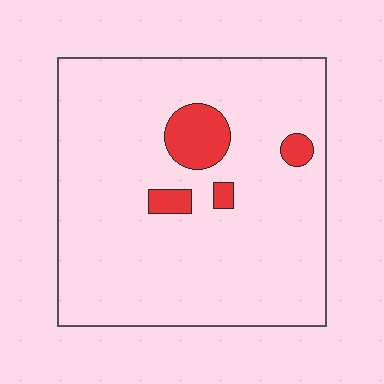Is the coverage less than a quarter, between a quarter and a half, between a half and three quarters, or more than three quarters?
Less than a quarter.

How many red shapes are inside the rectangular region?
4.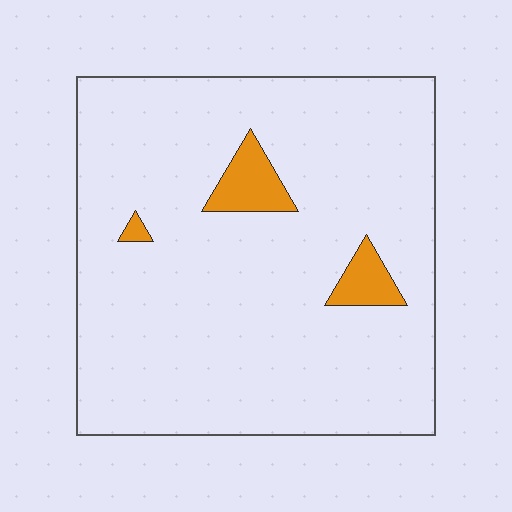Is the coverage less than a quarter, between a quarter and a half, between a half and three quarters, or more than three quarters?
Less than a quarter.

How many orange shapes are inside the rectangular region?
3.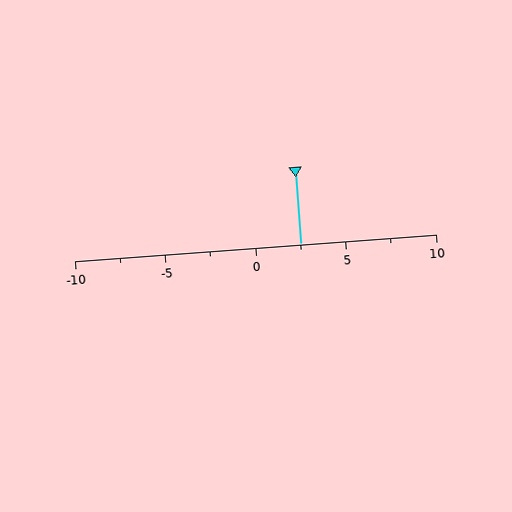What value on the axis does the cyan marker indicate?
The marker indicates approximately 2.5.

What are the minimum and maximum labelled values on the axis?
The axis runs from -10 to 10.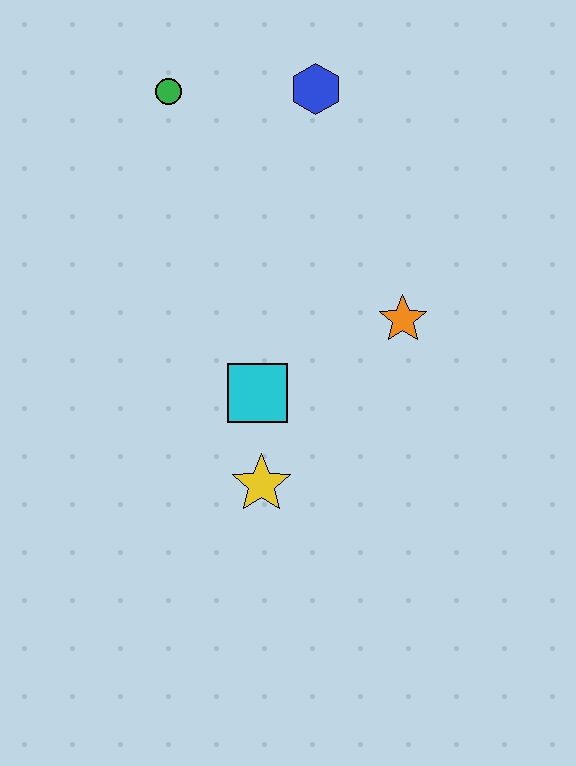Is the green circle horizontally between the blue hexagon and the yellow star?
No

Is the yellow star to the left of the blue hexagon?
Yes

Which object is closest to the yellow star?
The cyan square is closest to the yellow star.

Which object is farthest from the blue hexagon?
The yellow star is farthest from the blue hexagon.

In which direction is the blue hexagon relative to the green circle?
The blue hexagon is to the right of the green circle.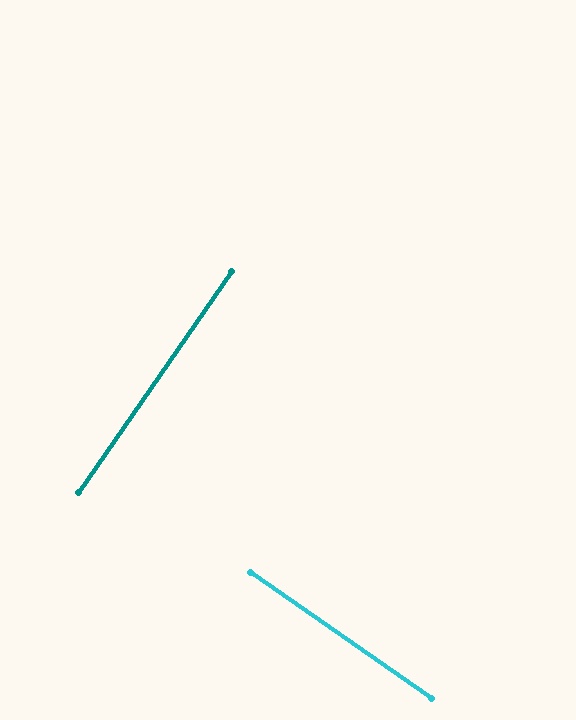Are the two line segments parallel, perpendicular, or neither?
Perpendicular — they meet at approximately 90°.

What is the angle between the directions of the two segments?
Approximately 90 degrees.